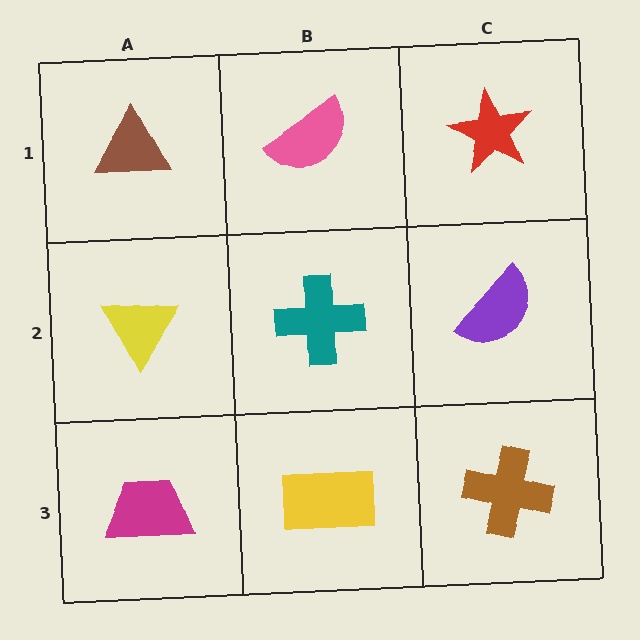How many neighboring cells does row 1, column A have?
2.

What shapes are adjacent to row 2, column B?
A pink semicircle (row 1, column B), a yellow rectangle (row 3, column B), a yellow triangle (row 2, column A), a purple semicircle (row 2, column C).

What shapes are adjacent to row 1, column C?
A purple semicircle (row 2, column C), a pink semicircle (row 1, column B).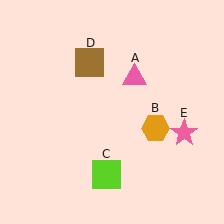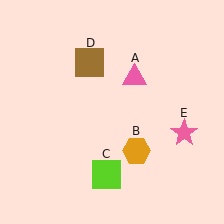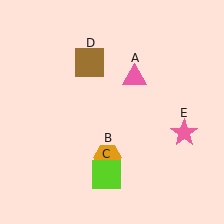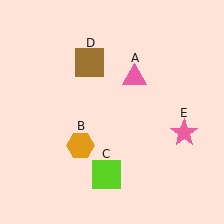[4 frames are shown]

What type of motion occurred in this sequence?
The orange hexagon (object B) rotated clockwise around the center of the scene.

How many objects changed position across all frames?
1 object changed position: orange hexagon (object B).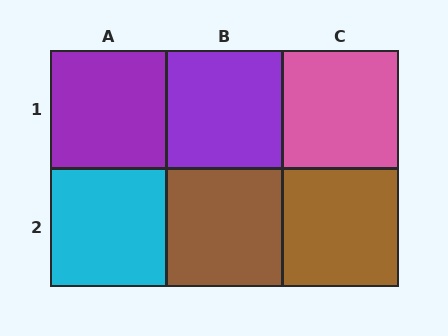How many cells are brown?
2 cells are brown.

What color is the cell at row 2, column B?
Brown.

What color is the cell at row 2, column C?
Brown.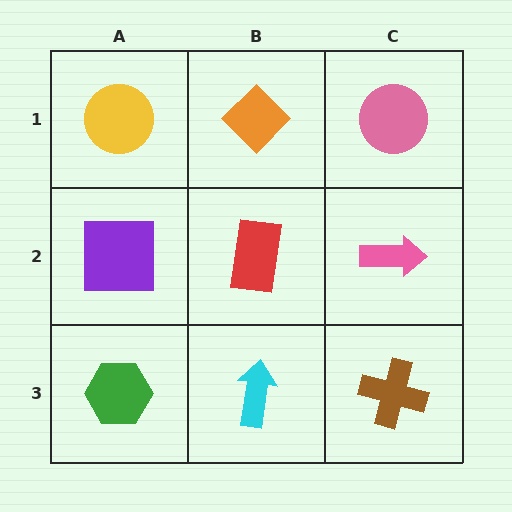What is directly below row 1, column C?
A pink arrow.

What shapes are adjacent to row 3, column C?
A pink arrow (row 2, column C), a cyan arrow (row 3, column B).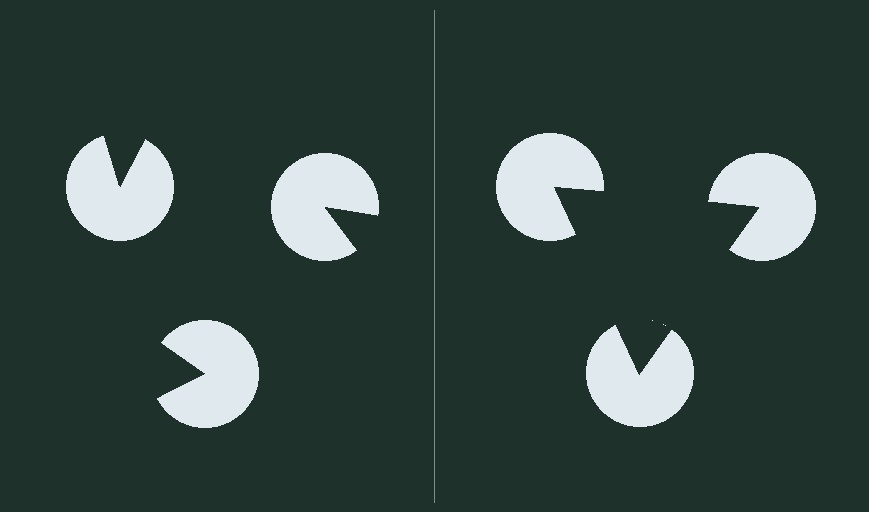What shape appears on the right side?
An illusory triangle.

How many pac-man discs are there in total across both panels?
6 — 3 on each side.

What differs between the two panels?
The pac-man discs are positioned identically on both sides; only the wedge orientations differ. On the right they align to a triangle; on the left they are misaligned.